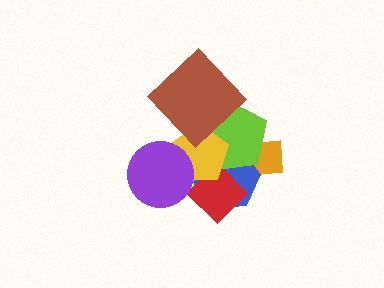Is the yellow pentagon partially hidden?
Yes, it is partially covered by another shape.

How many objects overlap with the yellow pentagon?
5 objects overlap with the yellow pentagon.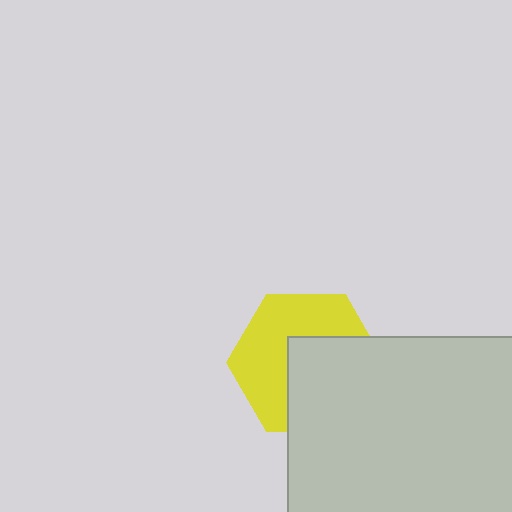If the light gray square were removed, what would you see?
You would see the complete yellow hexagon.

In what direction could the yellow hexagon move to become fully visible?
The yellow hexagon could move toward the upper-left. That would shift it out from behind the light gray square entirely.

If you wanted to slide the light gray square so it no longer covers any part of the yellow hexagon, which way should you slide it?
Slide it toward the lower-right — that is the most direct way to separate the two shapes.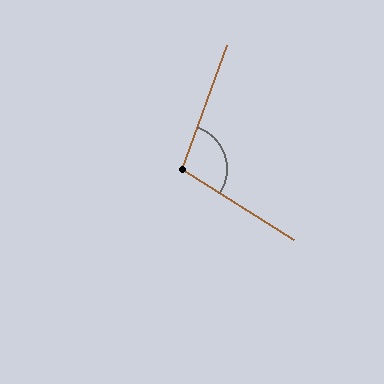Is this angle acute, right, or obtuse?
It is obtuse.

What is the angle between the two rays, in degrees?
Approximately 102 degrees.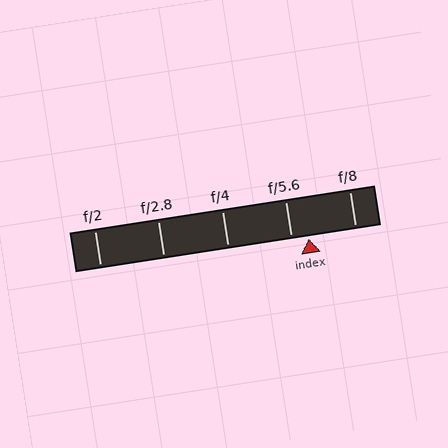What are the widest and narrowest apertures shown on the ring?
The widest aperture shown is f/2 and the narrowest is f/8.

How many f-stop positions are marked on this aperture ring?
There are 5 f-stop positions marked.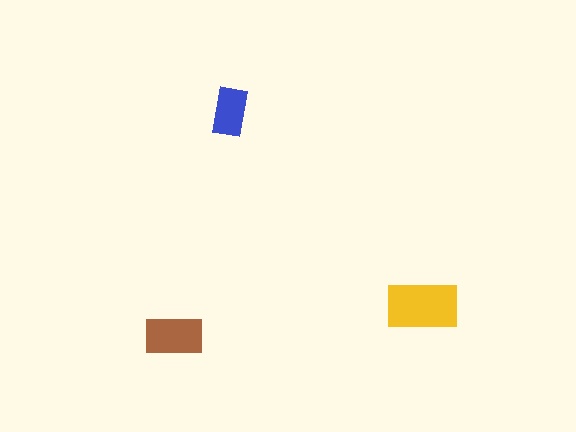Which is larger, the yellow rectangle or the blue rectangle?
The yellow one.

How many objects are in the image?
There are 3 objects in the image.